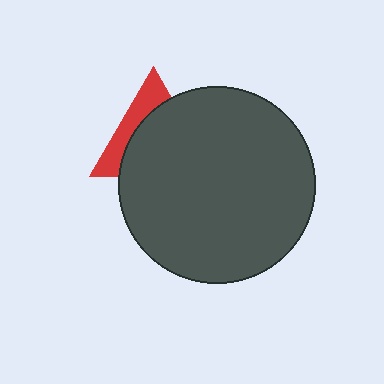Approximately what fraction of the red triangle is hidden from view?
Roughly 67% of the red triangle is hidden behind the dark gray circle.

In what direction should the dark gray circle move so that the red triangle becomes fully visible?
The dark gray circle should move toward the lower-right. That is the shortest direction to clear the overlap and leave the red triangle fully visible.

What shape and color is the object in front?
The object in front is a dark gray circle.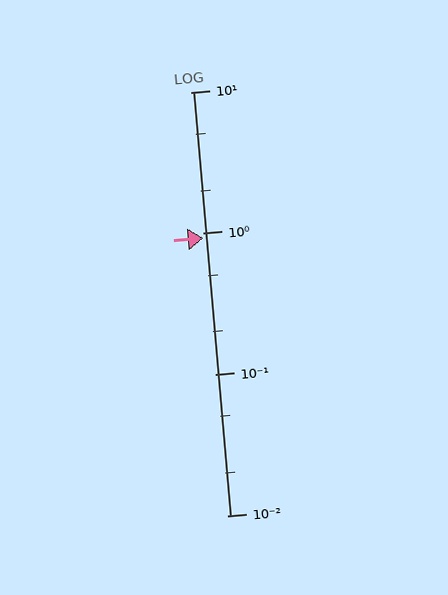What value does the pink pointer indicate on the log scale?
The pointer indicates approximately 0.92.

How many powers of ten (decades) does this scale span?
The scale spans 3 decades, from 0.01 to 10.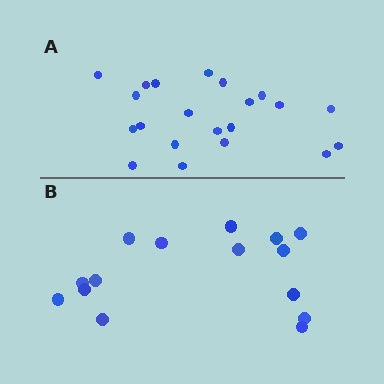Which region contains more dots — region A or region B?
Region A (the top region) has more dots.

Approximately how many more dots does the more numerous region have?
Region A has about 6 more dots than region B.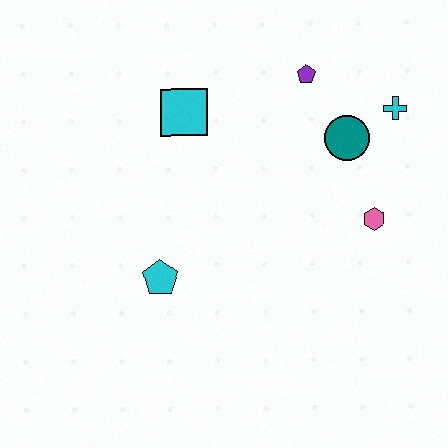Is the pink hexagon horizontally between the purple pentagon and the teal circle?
No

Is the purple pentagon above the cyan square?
Yes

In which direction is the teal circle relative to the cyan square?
The teal circle is to the right of the cyan square.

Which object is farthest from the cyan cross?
The cyan pentagon is farthest from the cyan cross.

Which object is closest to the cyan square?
The purple pentagon is closest to the cyan square.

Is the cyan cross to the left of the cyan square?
No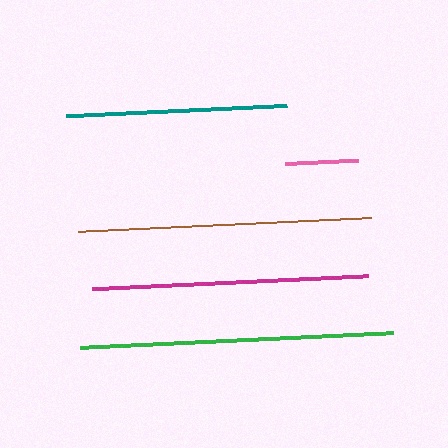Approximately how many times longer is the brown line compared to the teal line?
The brown line is approximately 1.3 times the length of the teal line.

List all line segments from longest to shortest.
From longest to shortest: green, brown, magenta, teal, pink.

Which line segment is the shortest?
The pink line is the shortest at approximately 73 pixels.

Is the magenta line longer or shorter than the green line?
The green line is longer than the magenta line.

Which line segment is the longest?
The green line is the longest at approximately 313 pixels.